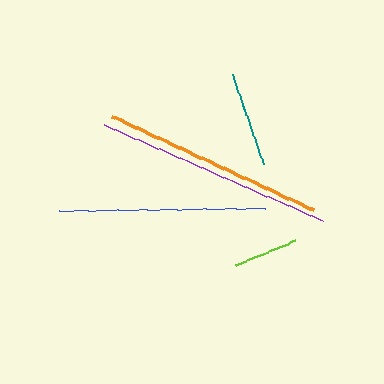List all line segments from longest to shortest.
From longest to shortest: purple, orange, blue, teal, lime.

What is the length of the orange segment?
The orange segment is approximately 222 pixels long.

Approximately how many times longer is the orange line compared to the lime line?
The orange line is approximately 3.4 times the length of the lime line.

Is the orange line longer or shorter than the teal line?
The orange line is longer than the teal line.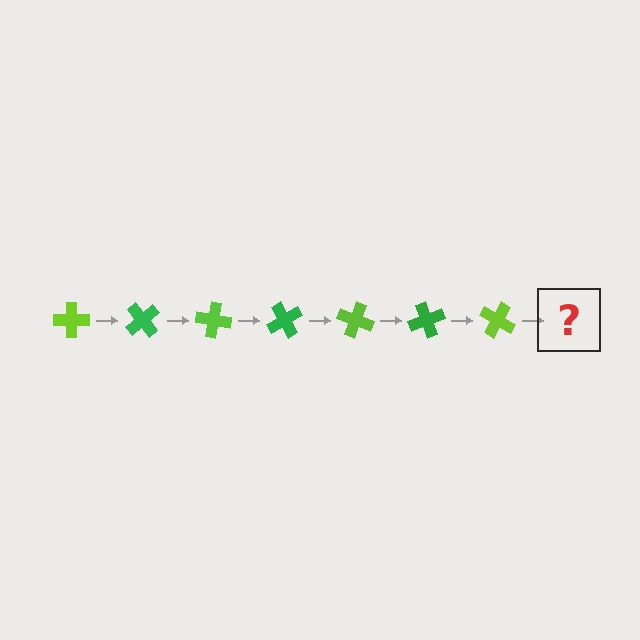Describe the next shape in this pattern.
It should be a green cross, rotated 350 degrees from the start.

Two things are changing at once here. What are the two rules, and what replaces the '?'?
The two rules are that it rotates 50 degrees each step and the color cycles through lime and green. The '?' should be a green cross, rotated 350 degrees from the start.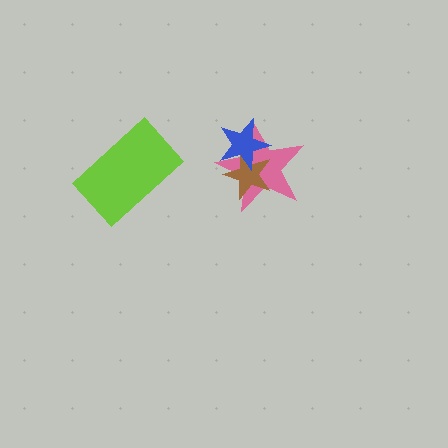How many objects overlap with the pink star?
2 objects overlap with the pink star.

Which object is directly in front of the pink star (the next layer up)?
The brown star is directly in front of the pink star.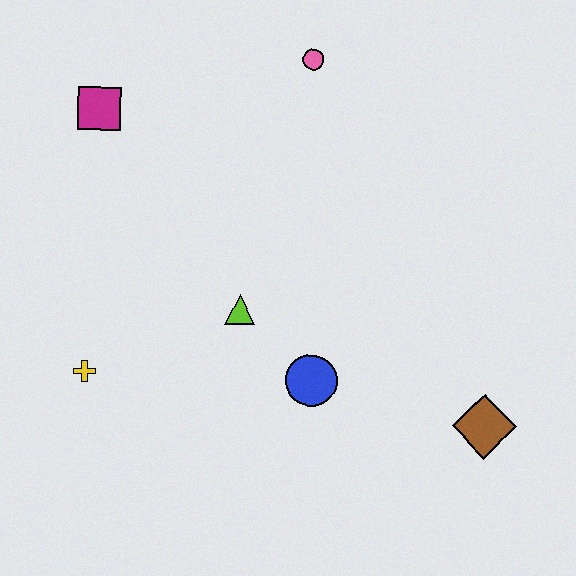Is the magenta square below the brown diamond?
No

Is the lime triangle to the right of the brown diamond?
No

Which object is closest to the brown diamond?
The blue circle is closest to the brown diamond.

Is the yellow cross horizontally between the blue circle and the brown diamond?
No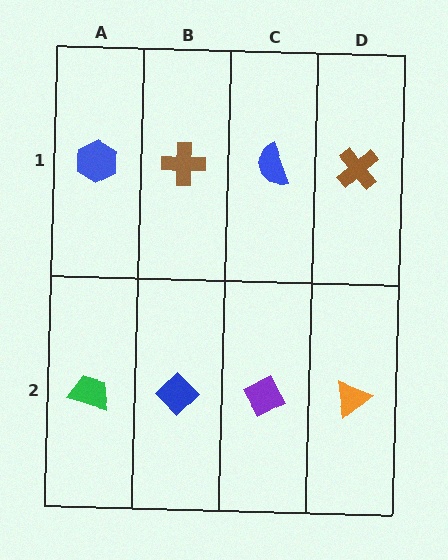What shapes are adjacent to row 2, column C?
A blue semicircle (row 1, column C), a blue diamond (row 2, column B), an orange triangle (row 2, column D).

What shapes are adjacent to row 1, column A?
A green trapezoid (row 2, column A), a brown cross (row 1, column B).